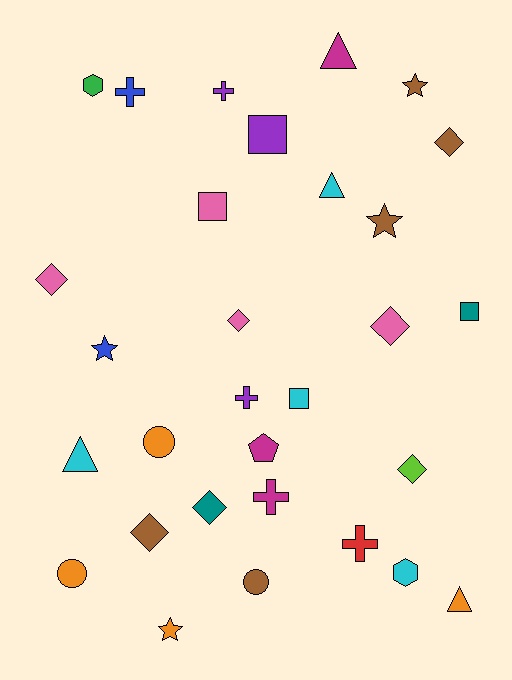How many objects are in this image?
There are 30 objects.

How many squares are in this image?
There are 4 squares.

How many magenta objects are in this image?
There are 3 magenta objects.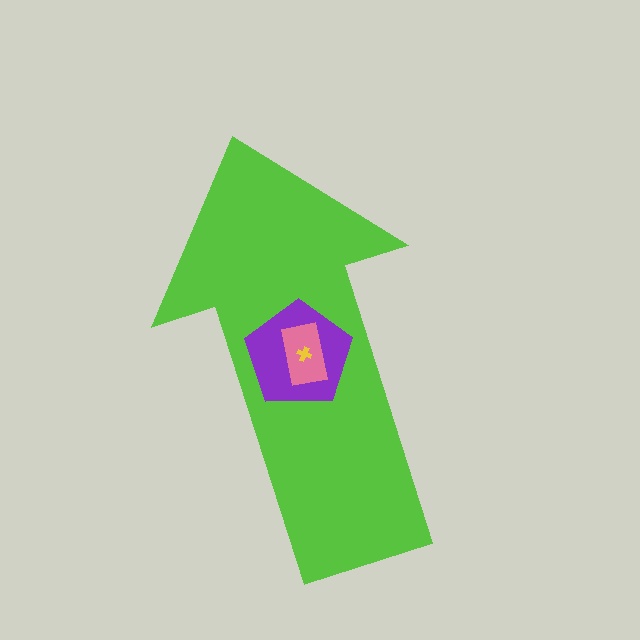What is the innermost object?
The yellow cross.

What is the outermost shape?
The lime arrow.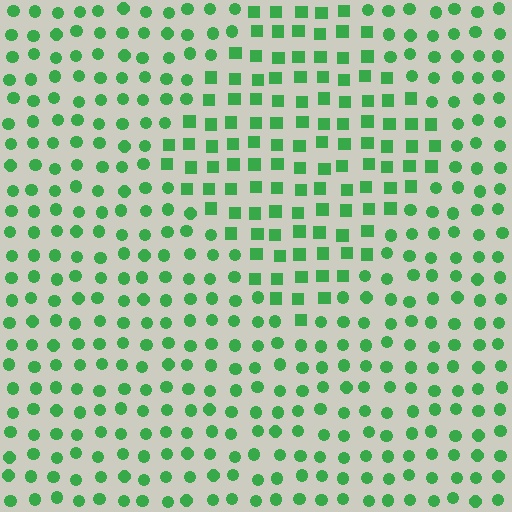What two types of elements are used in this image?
The image uses squares inside the diamond region and circles outside it.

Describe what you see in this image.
The image is filled with small green elements arranged in a uniform grid. A diamond-shaped region contains squares, while the surrounding area contains circles. The boundary is defined purely by the change in element shape.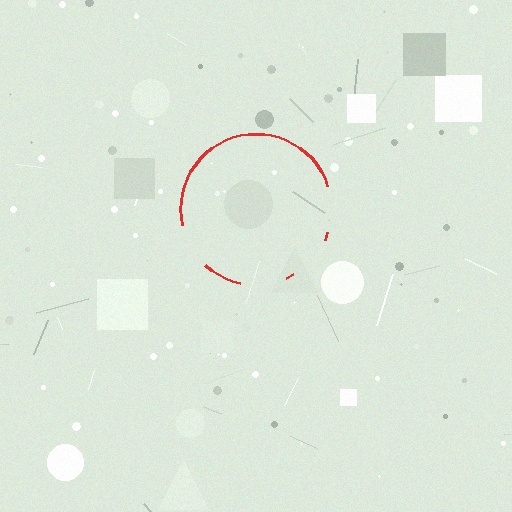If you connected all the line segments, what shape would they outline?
They would outline a circle.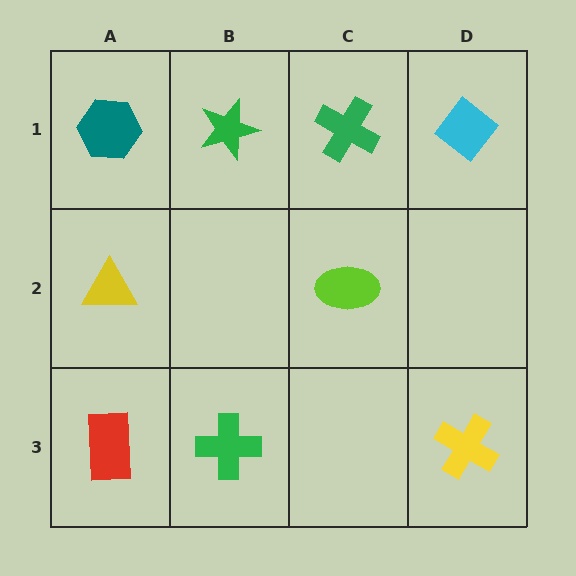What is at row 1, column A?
A teal hexagon.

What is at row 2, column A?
A yellow triangle.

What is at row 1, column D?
A cyan diamond.